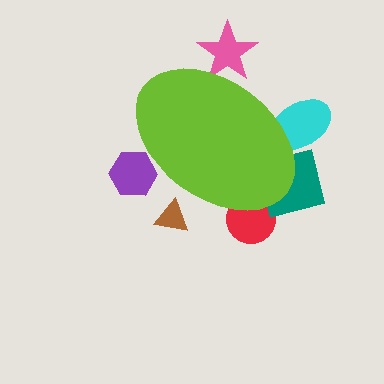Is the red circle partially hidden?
Yes, the red circle is partially hidden behind the lime ellipse.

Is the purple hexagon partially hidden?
Yes, the purple hexagon is partially hidden behind the lime ellipse.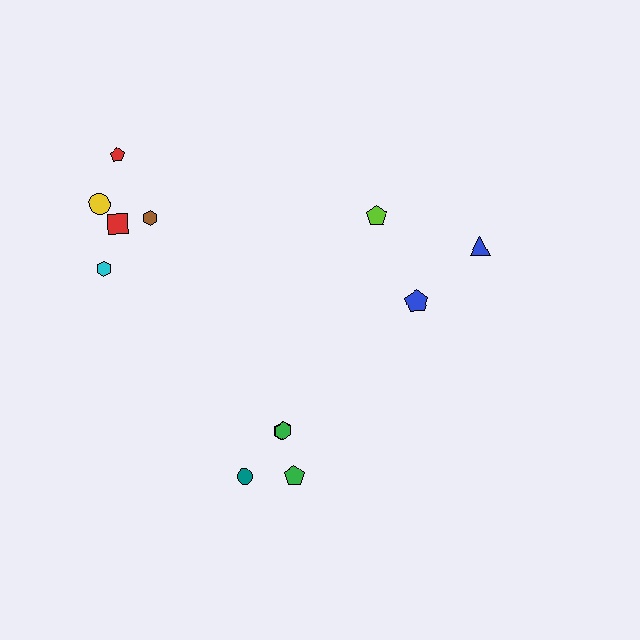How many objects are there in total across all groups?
There are 12 objects.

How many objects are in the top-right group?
There are 3 objects.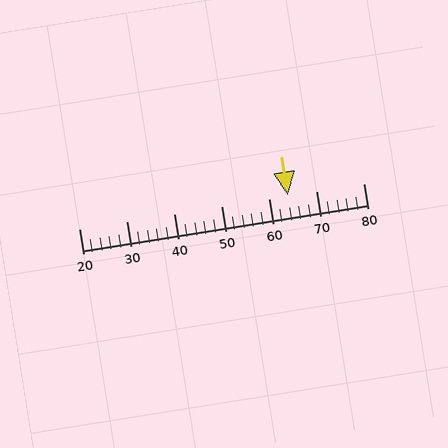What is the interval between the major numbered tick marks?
The major tick marks are spaced 10 units apart.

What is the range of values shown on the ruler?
The ruler shows values from 20 to 80.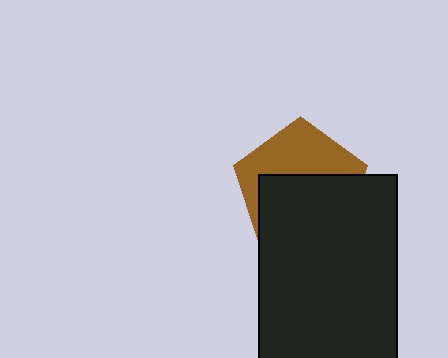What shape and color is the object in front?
The object in front is a black rectangle.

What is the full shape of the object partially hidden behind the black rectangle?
The partially hidden object is a brown pentagon.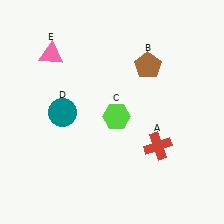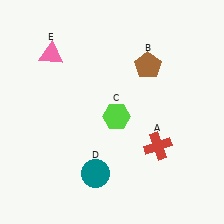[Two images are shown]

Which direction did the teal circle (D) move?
The teal circle (D) moved down.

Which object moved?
The teal circle (D) moved down.